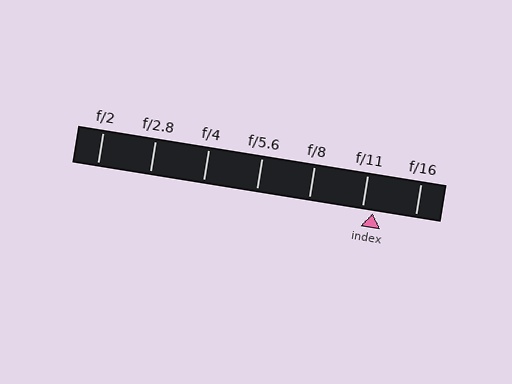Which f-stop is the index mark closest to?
The index mark is closest to f/11.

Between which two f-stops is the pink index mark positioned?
The index mark is between f/11 and f/16.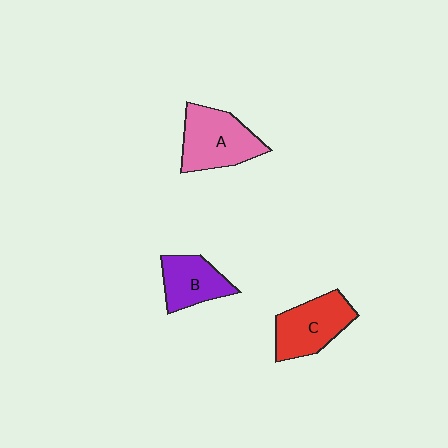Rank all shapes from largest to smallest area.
From largest to smallest: A (pink), C (red), B (purple).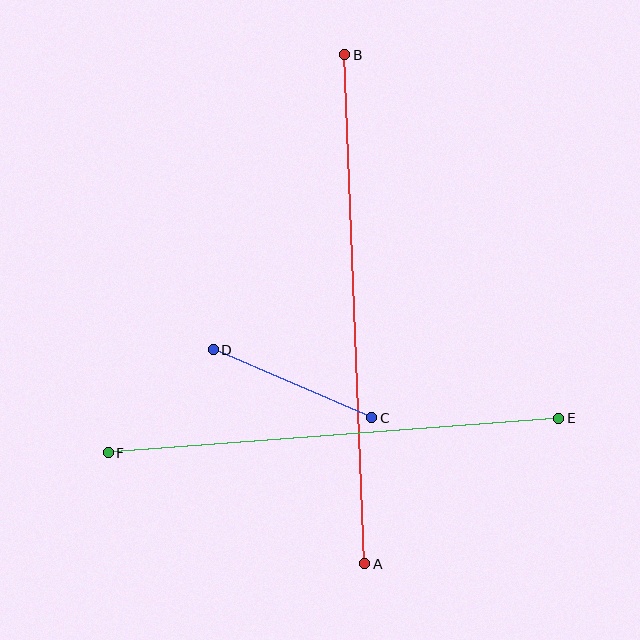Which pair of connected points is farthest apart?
Points A and B are farthest apart.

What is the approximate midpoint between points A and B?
The midpoint is at approximately (355, 309) pixels.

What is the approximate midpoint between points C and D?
The midpoint is at approximately (292, 384) pixels.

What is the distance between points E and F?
The distance is approximately 452 pixels.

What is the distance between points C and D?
The distance is approximately 173 pixels.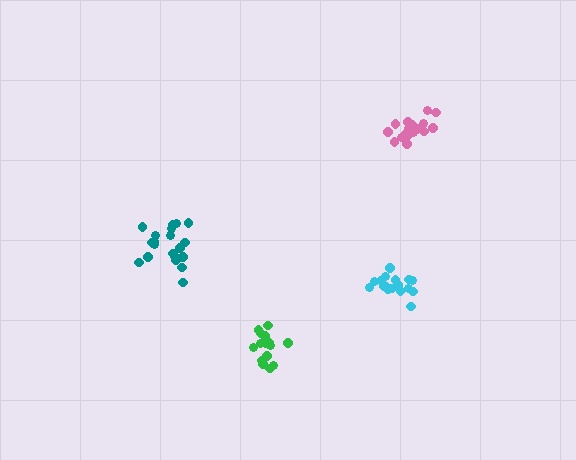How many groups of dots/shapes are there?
There are 4 groups.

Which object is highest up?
The pink cluster is topmost.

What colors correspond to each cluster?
The clusters are colored: cyan, pink, green, teal.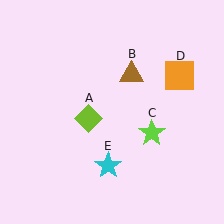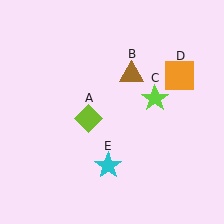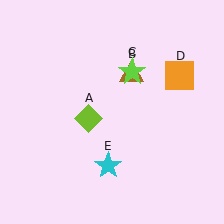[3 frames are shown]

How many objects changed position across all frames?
1 object changed position: lime star (object C).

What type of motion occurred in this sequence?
The lime star (object C) rotated counterclockwise around the center of the scene.